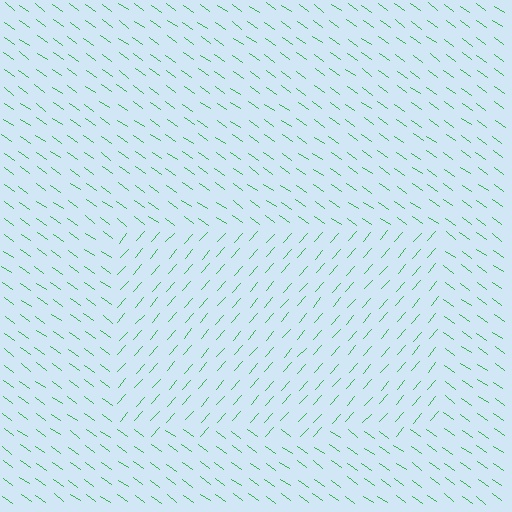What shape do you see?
I see a rectangle.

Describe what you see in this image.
The image is filled with small green line segments. A rectangle region in the image has lines oriented differently from the surrounding lines, creating a visible texture boundary.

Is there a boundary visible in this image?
Yes, there is a texture boundary formed by a change in line orientation.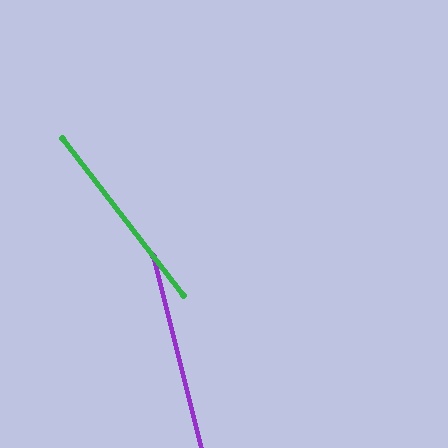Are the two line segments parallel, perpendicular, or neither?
Neither parallel nor perpendicular — they differ by about 24°.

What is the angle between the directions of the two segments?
Approximately 24 degrees.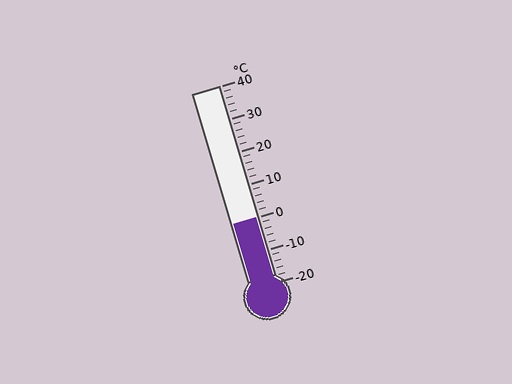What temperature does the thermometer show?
The thermometer shows approximately 0°C.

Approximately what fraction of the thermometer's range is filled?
The thermometer is filled to approximately 35% of its range.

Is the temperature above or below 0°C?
The temperature is at 0°C.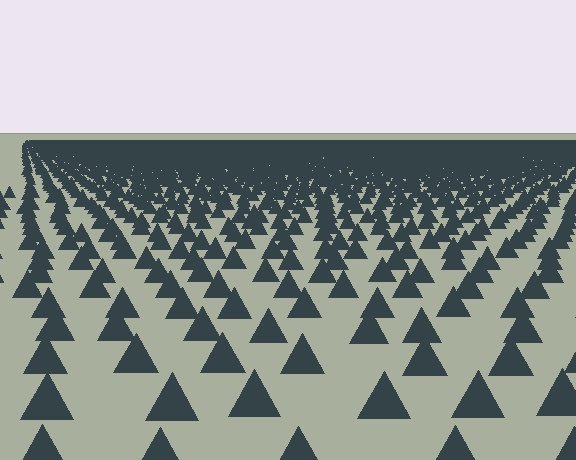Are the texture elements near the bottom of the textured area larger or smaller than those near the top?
Larger. Near the bottom, elements are closer to the viewer and appear at a bigger on-screen size.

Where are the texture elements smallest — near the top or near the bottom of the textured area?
Near the top.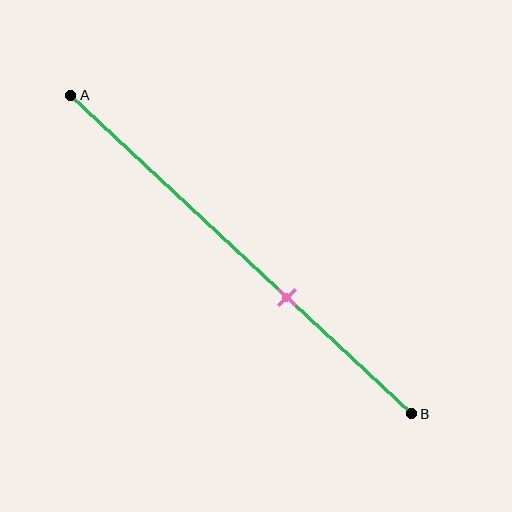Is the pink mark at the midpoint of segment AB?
No, the mark is at about 65% from A, not at the 50% midpoint.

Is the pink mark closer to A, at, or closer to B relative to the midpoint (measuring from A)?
The pink mark is closer to point B than the midpoint of segment AB.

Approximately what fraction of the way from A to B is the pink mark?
The pink mark is approximately 65% of the way from A to B.